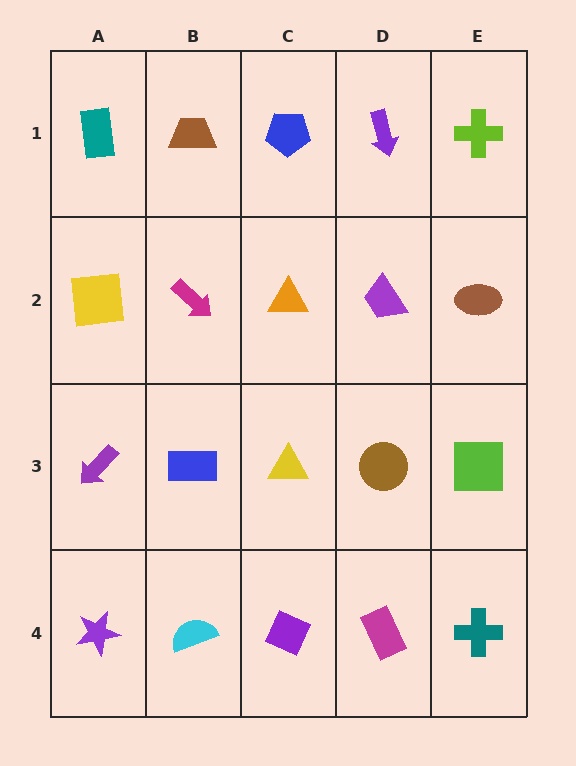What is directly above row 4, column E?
A lime square.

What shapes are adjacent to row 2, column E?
A lime cross (row 1, column E), a lime square (row 3, column E), a purple trapezoid (row 2, column D).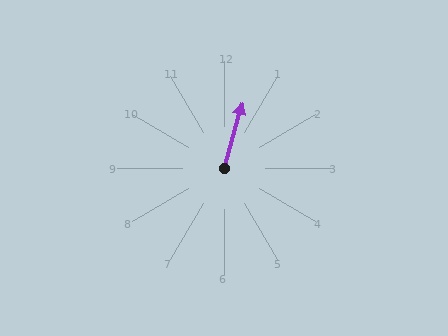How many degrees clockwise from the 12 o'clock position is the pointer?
Approximately 16 degrees.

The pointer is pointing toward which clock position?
Roughly 1 o'clock.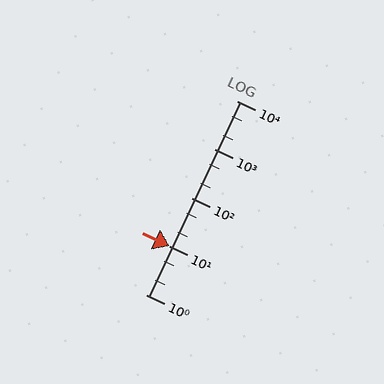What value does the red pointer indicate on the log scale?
The pointer indicates approximately 10.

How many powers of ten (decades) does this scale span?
The scale spans 4 decades, from 1 to 10000.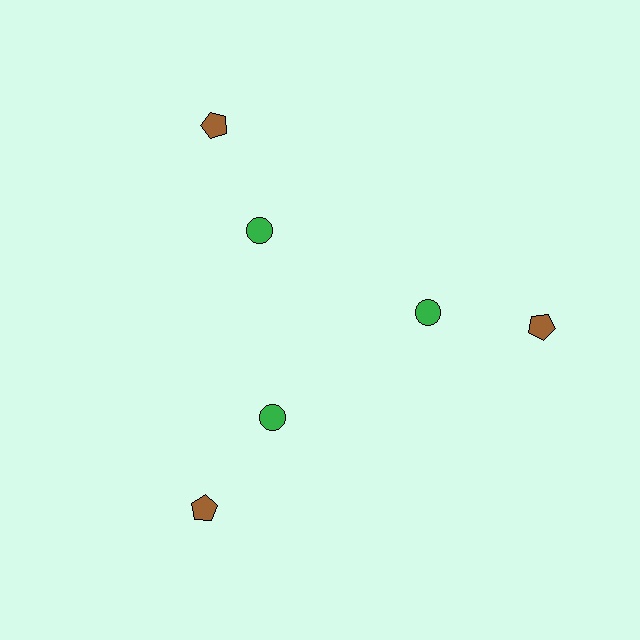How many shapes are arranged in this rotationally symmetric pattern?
There are 6 shapes, arranged in 3 groups of 2.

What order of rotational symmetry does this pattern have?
This pattern has 3-fold rotational symmetry.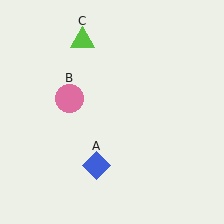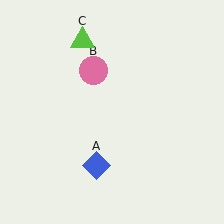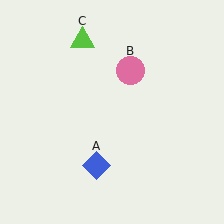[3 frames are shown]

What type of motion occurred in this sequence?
The pink circle (object B) rotated clockwise around the center of the scene.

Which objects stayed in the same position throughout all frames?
Blue diamond (object A) and lime triangle (object C) remained stationary.